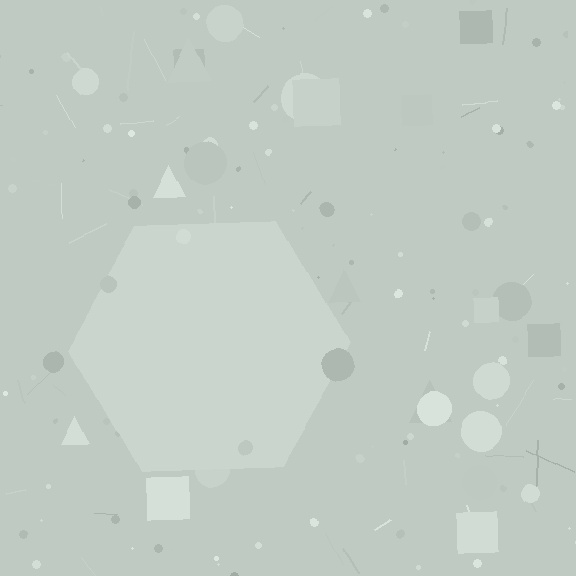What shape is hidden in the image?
A hexagon is hidden in the image.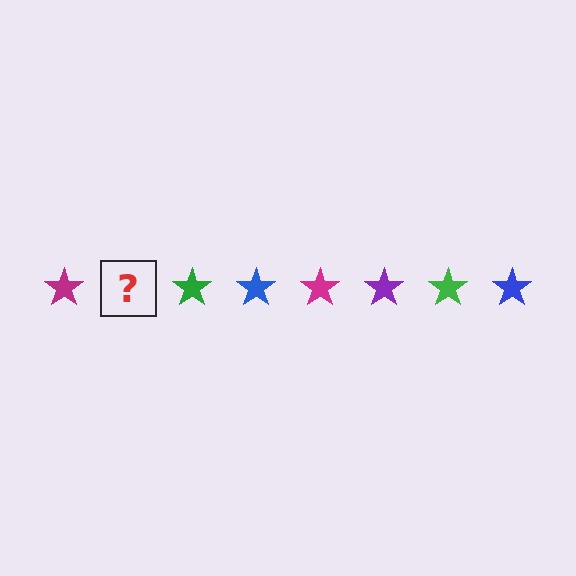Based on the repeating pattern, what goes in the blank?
The blank should be a purple star.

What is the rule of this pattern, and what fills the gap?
The rule is that the pattern cycles through magenta, purple, green, blue stars. The gap should be filled with a purple star.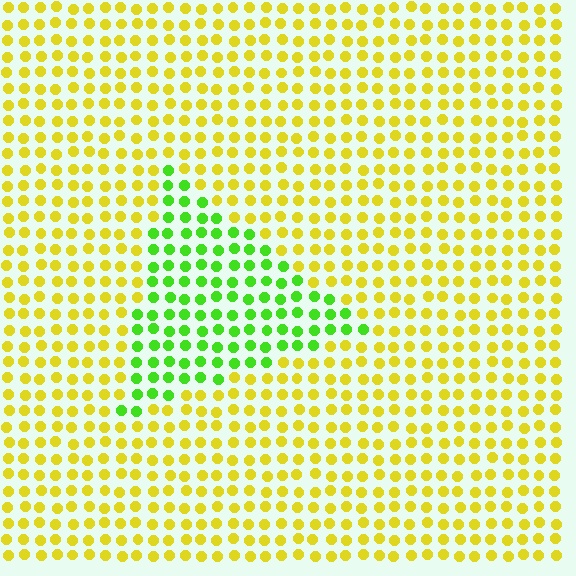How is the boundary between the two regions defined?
The boundary is defined purely by a slight shift in hue (about 53 degrees). Spacing, size, and orientation are identical on both sides.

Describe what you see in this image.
The image is filled with small yellow elements in a uniform arrangement. A triangle-shaped region is visible where the elements are tinted to a slightly different hue, forming a subtle color boundary.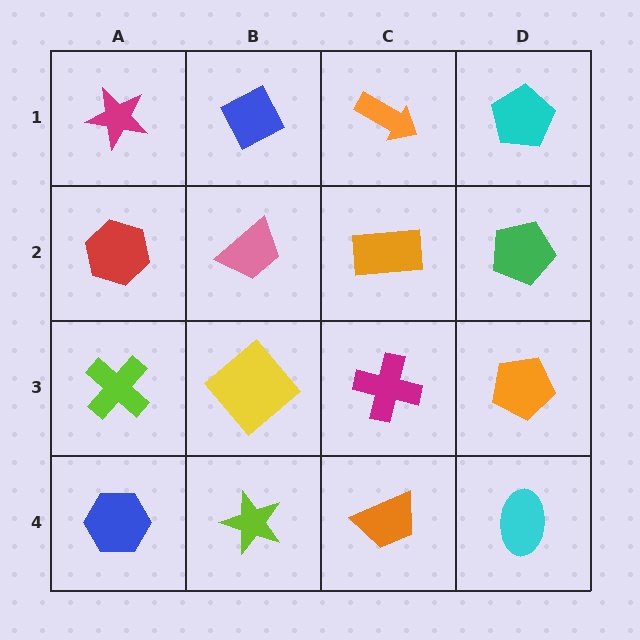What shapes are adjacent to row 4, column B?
A yellow diamond (row 3, column B), a blue hexagon (row 4, column A), an orange trapezoid (row 4, column C).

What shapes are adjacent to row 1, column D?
A green pentagon (row 2, column D), an orange arrow (row 1, column C).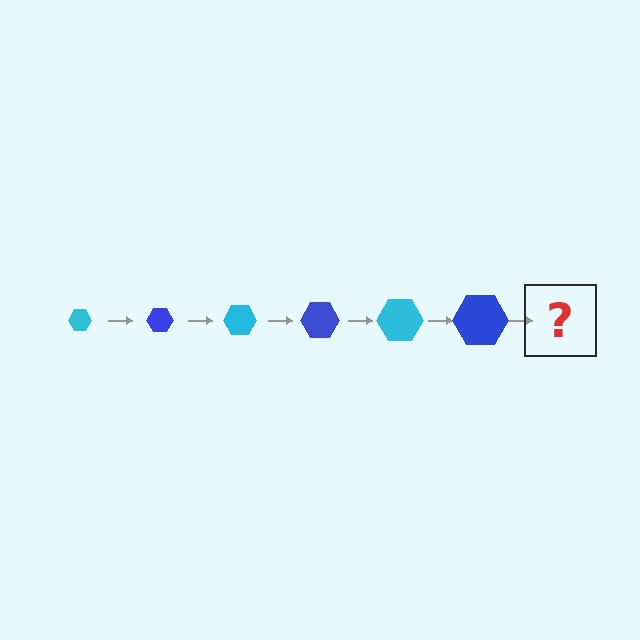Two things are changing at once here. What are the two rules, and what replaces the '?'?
The two rules are that the hexagon grows larger each step and the color cycles through cyan and blue. The '?' should be a cyan hexagon, larger than the previous one.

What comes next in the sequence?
The next element should be a cyan hexagon, larger than the previous one.